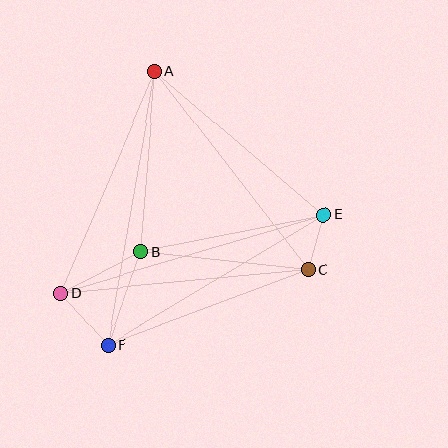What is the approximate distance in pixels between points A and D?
The distance between A and D is approximately 240 pixels.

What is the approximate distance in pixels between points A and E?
The distance between A and E is approximately 222 pixels.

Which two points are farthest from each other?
Points A and F are farthest from each other.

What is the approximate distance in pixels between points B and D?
The distance between B and D is approximately 90 pixels.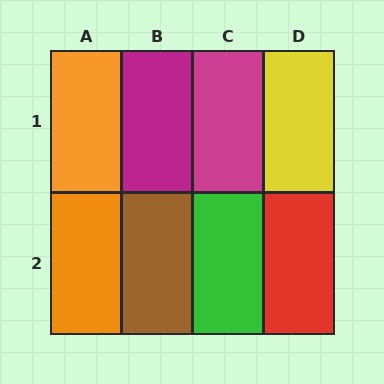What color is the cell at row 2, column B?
Brown.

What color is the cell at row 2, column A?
Orange.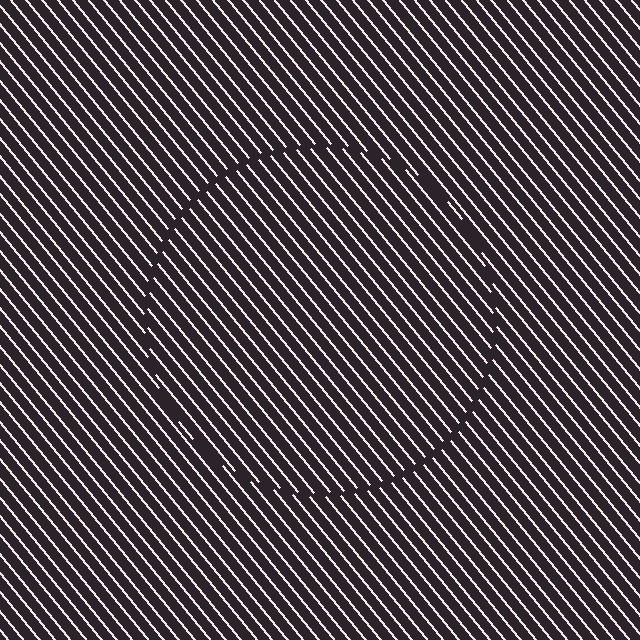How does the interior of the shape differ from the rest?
The interior of the shape contains the same grating, shifted by half a period — the contour is defined by the phase discontinuity where line-ends from the inner and outer gratings abut.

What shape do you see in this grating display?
An illusory circle. The interior of the shape contains the same grating, shifted by half a period — the contour is defined by the phase discontinuity where line-ends from the inner and outer gratings abut.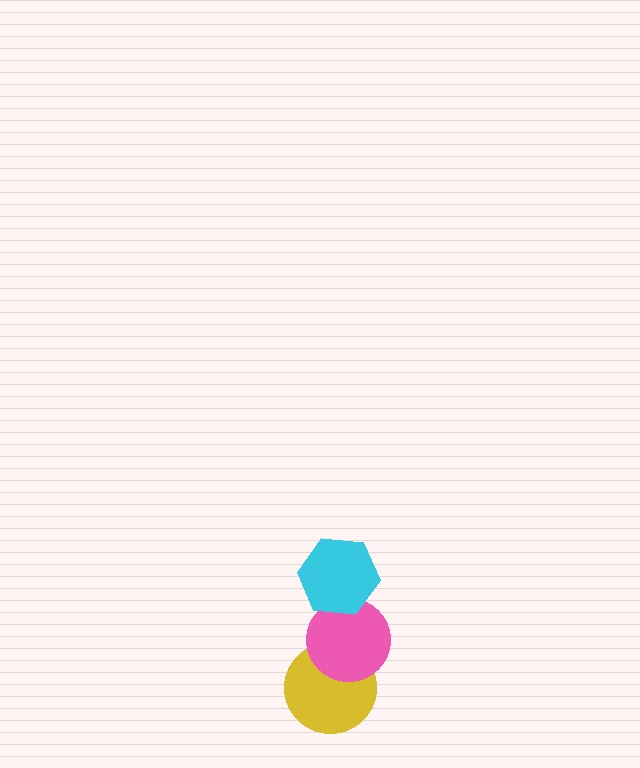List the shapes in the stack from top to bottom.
From top to bottom: the cyan hexagon, the pink circle, the yellow circle.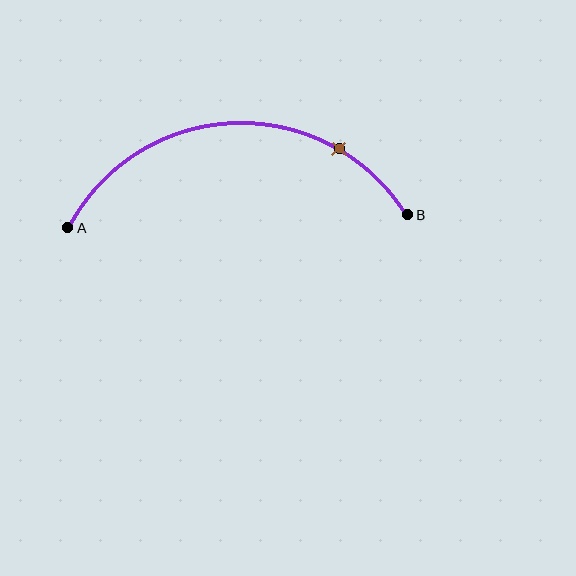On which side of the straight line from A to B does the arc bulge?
The arc bulges above the straight line connecting A and B.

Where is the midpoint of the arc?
The arc midpoint is the point on the curve farthest from the straight line joining A and B. It sits above that line.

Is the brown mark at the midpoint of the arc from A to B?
No. The brown mark lies on the arc but is closer to endpoint B. The arc midpoint would be at the point on the curve equidistant along the arc from both A and B.